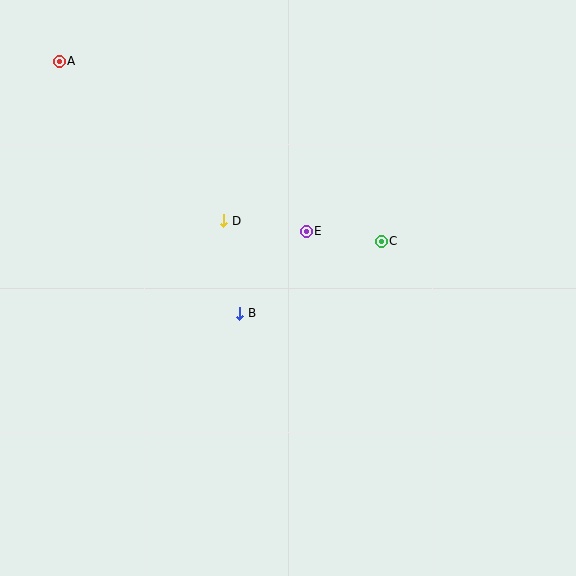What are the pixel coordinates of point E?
Point E is at (306, 231).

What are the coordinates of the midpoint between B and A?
The midpoint between B and A is at (150, 187).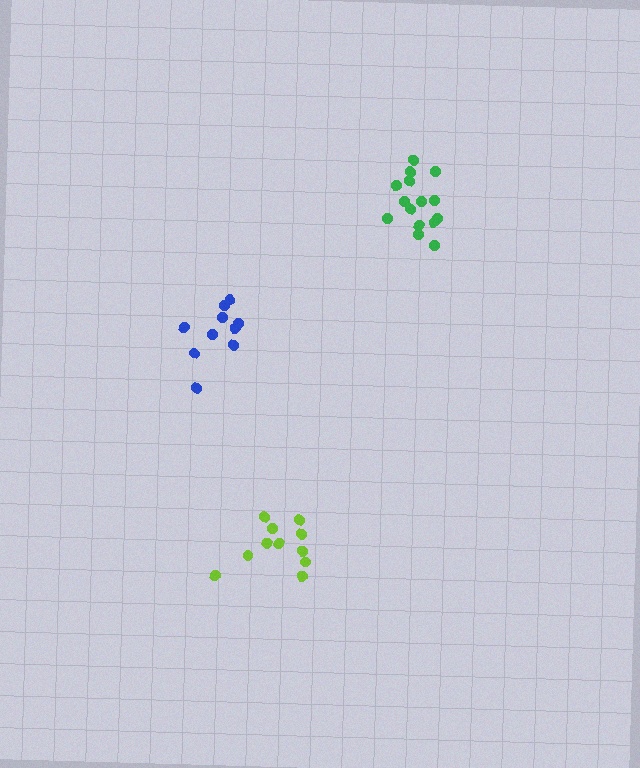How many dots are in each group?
Group 1: 11 dots, Group 2: 15 dots, Group 3: 10 dots (36 total).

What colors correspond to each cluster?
The clusters are colored: lime, green, blue.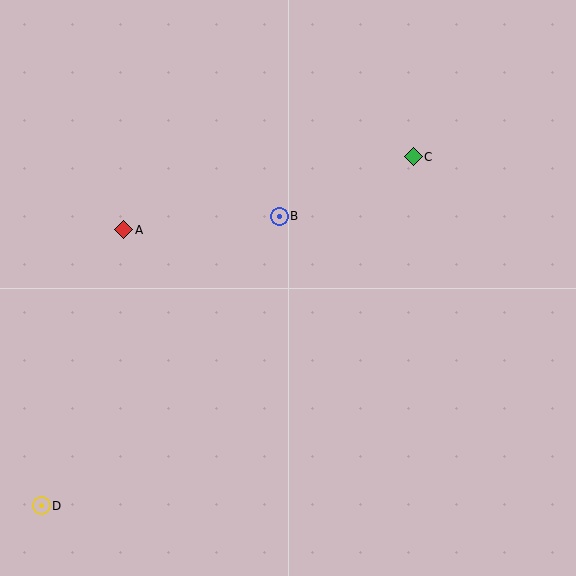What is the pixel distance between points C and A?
The distance between C and A is 299 pixels.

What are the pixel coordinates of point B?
Point B is at (279, 216).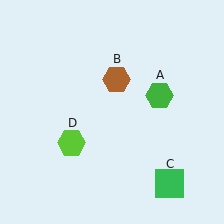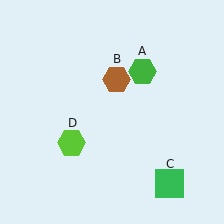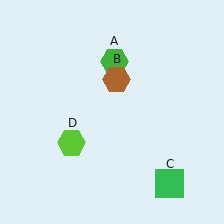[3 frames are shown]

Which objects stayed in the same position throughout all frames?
Brown hexagon (object B) and green square (object C) and lime hexagon (object D) remained stationary.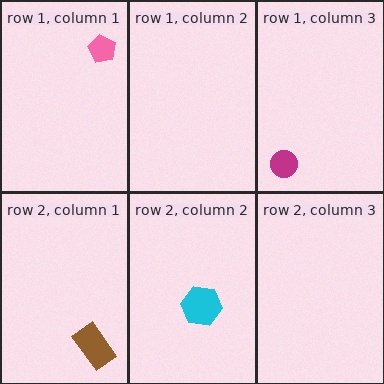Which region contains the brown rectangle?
The row 2, column 1 region.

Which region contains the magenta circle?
The row 1, column 3 region.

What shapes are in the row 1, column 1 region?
The pink pentagon.